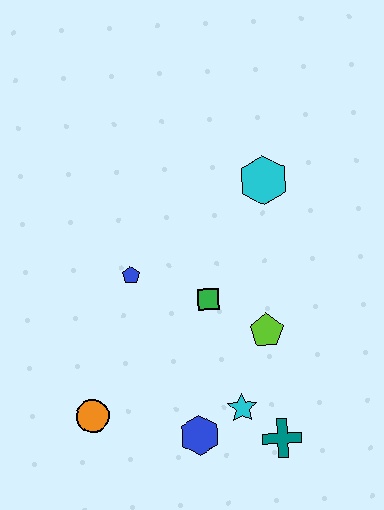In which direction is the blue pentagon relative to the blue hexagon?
The blue pentagon is above the blue hexagon.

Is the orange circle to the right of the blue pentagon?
No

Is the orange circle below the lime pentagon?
Yes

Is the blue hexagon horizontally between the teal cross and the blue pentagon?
Yes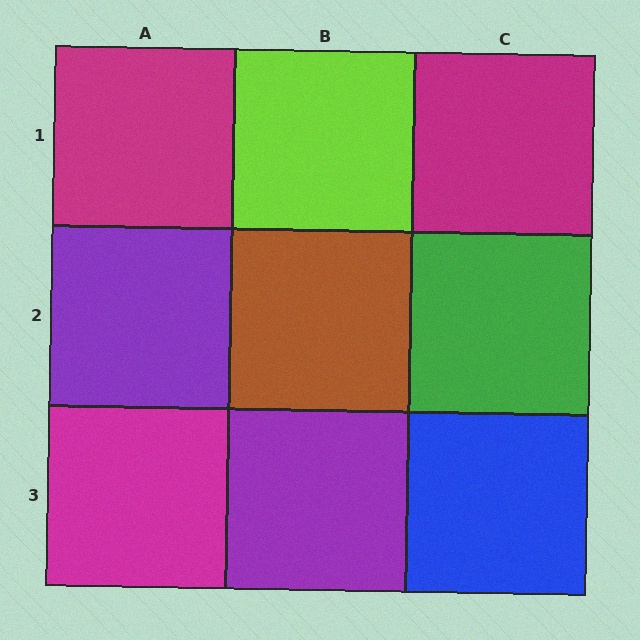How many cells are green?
1 cell is green.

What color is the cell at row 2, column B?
Brown.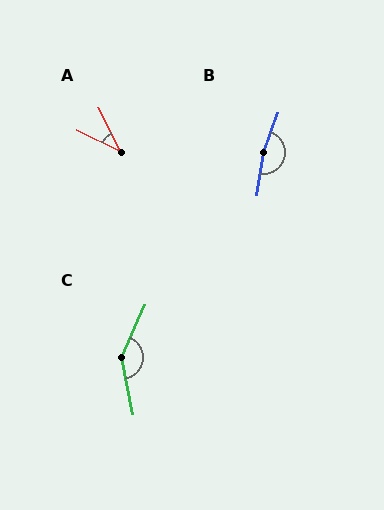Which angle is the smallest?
A, at approximately 37 degrees.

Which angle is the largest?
B, at approximately 168 degrees.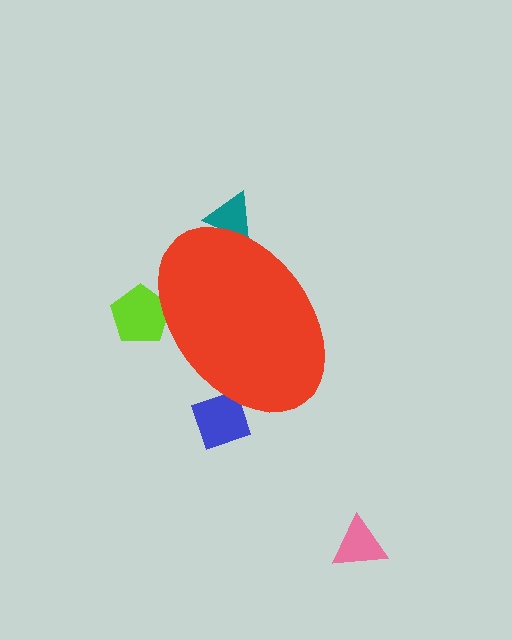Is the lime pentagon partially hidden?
Yes, the lime pentagon is partially hidden behind the red ellipse.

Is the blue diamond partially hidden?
Yes, the blue diamond is partially hidden behind the red ellipse.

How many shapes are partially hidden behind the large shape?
3 shapes are partially hidden.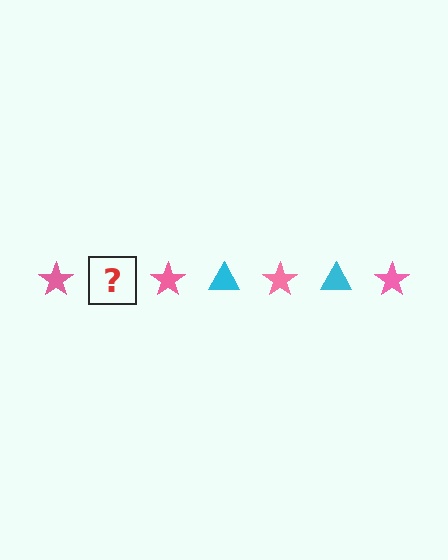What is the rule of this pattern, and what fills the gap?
The rule is that the pattern alternates between pink star and cyan triangle. The gap should be filled with a cyan triangle.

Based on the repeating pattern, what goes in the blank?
The blank should be a cyan triangle.